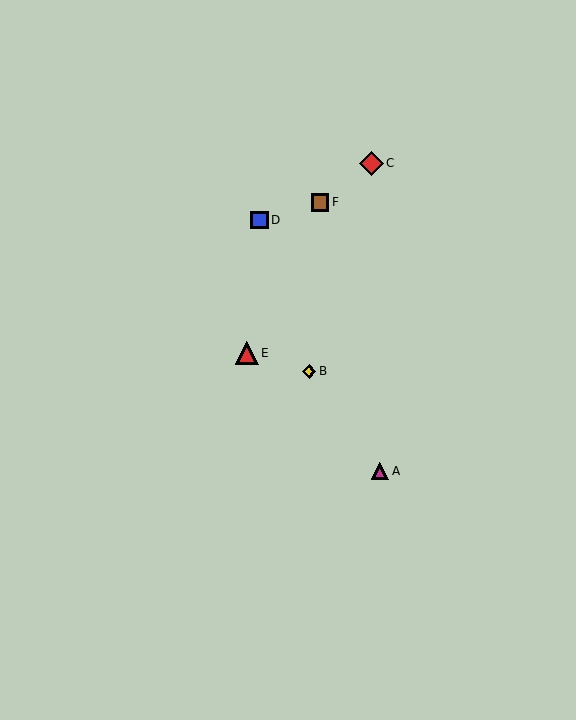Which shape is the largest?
The red diamond (labeled C) is the largest.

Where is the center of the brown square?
The center of the brown square is at (320, 202).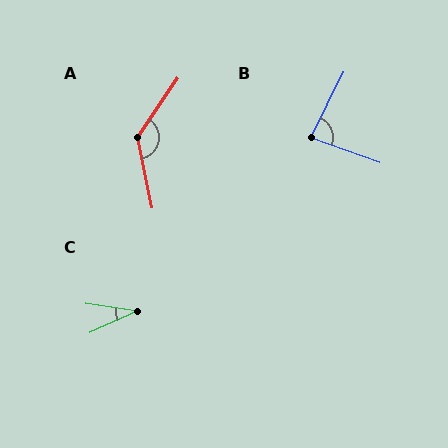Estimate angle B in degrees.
Approximately 83 degrees.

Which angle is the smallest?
C, at approximately 33 degrees.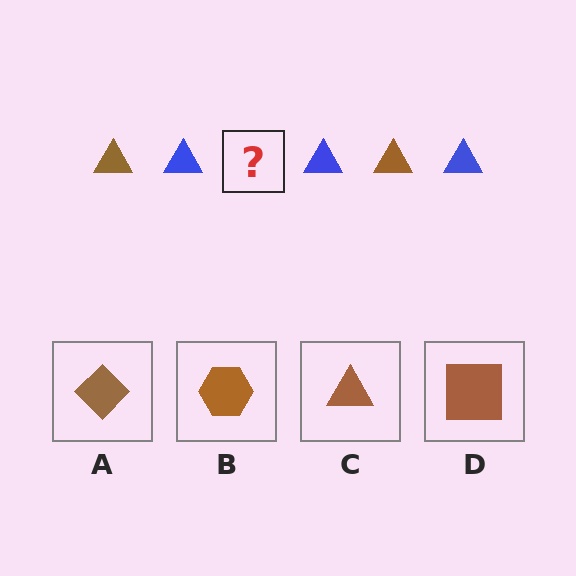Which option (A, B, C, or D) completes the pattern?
C.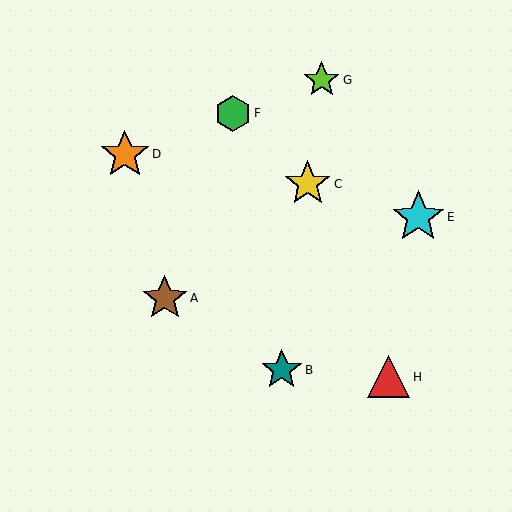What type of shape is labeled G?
Shape G is a lime star.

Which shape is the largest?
The cyan star (labeled E) is the largest.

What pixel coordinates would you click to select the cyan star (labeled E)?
Click at (418, 217) to select the cyan star E.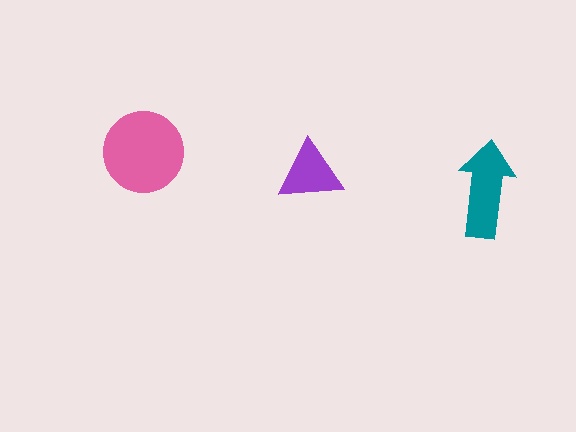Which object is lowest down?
The teal arrow is bottommost.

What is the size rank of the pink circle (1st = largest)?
1st.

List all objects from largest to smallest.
The pink circle, the teal arrow, the purple triangle.